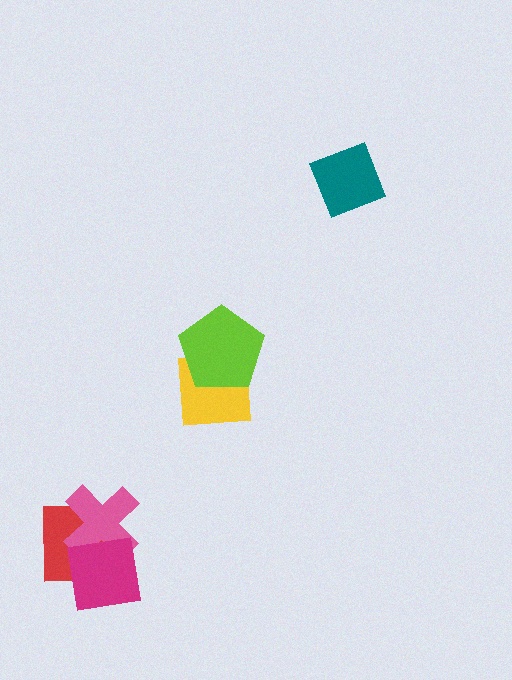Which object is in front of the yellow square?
The lime pentagon is in front of the yellow square.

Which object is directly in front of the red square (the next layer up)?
The pink cross is directly in front of the red square.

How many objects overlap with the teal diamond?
0 objects overlap with the teal diamond.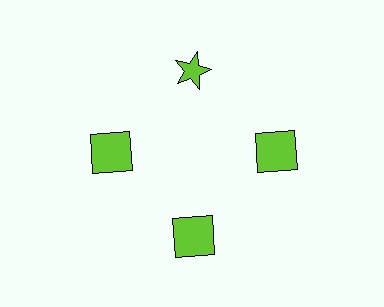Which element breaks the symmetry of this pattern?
The lime star at roughly the 12 o'clock position breaks the symmetry. All other shapes are lime squares.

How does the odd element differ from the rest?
It has a different shape: star instead of square.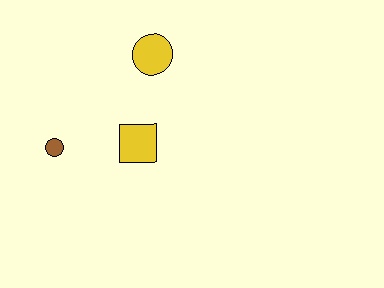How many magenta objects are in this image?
There are no magenta objects.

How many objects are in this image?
There are 3 objects.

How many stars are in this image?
There are no stars.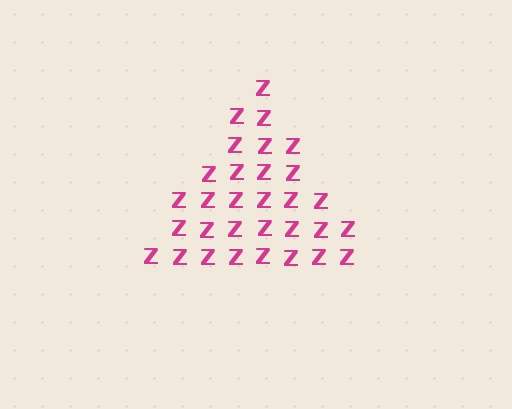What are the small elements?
The small elements are letter Z's.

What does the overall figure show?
The overall figure shows a triangle.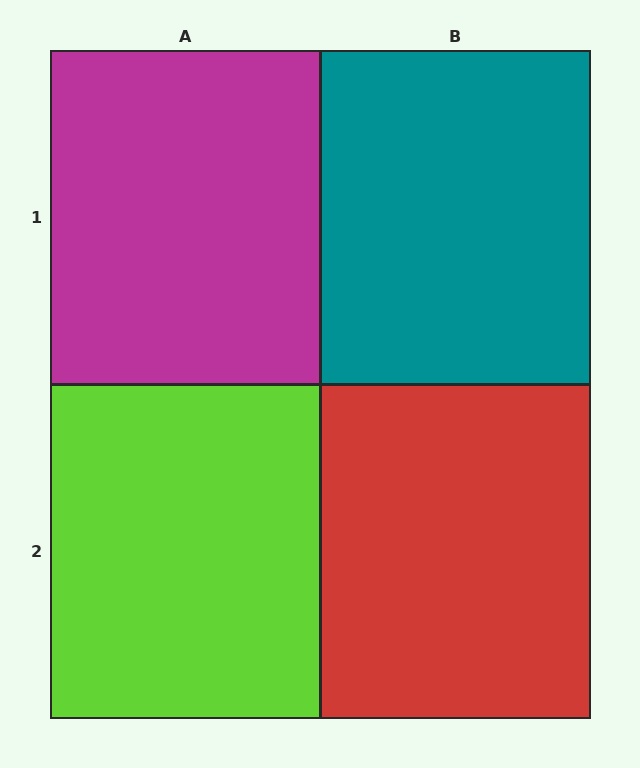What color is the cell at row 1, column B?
Teal.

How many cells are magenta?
1 cell is magenta.